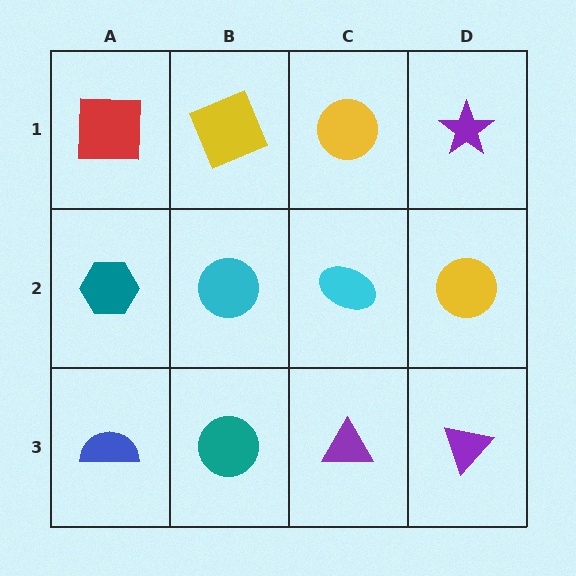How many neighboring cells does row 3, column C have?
3.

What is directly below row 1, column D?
A yellow circle.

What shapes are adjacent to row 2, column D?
A purple star (row 1, column D), a purple triangle (row 3, column D), a cyan ellipse (row 2, column C).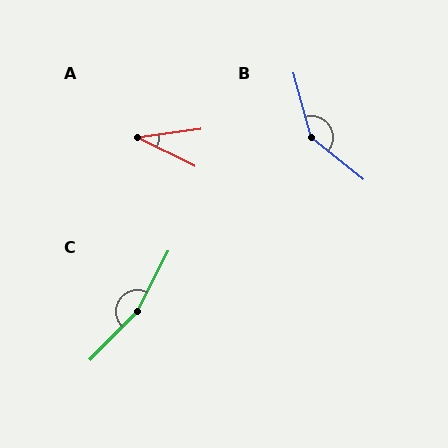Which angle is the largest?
C, at approximately 163 degrees.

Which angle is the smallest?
A, at approximately 34 degrees.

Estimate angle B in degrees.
Approximately 144 degrees.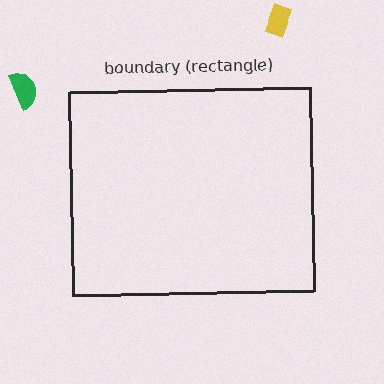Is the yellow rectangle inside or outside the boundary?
Outside.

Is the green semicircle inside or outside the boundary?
Outside.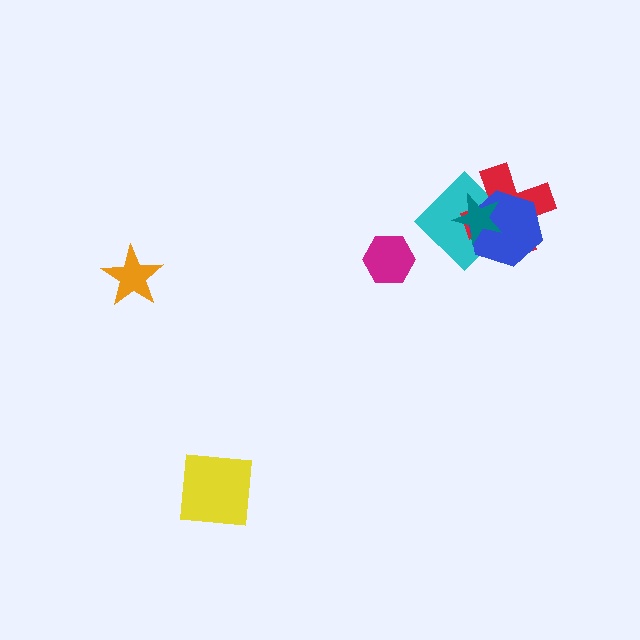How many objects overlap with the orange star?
0 objects overlap with the orange star.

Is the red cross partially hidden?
Yes, it is partially covered by another shape.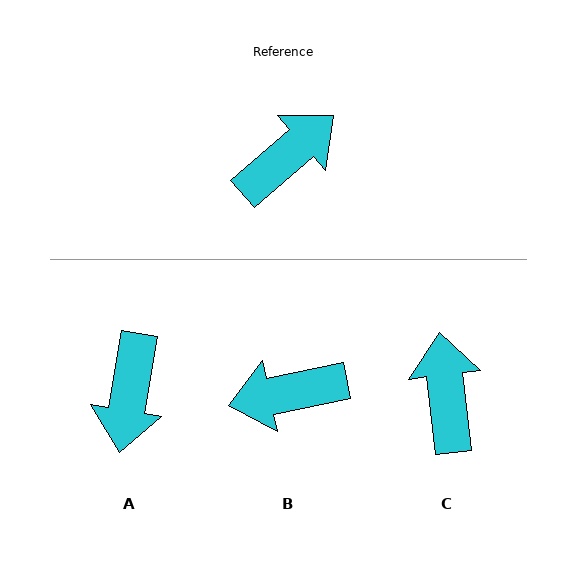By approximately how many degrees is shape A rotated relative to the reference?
Approximately 141 degrees clockwise.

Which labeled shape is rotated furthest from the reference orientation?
B, about 151 degrees away.